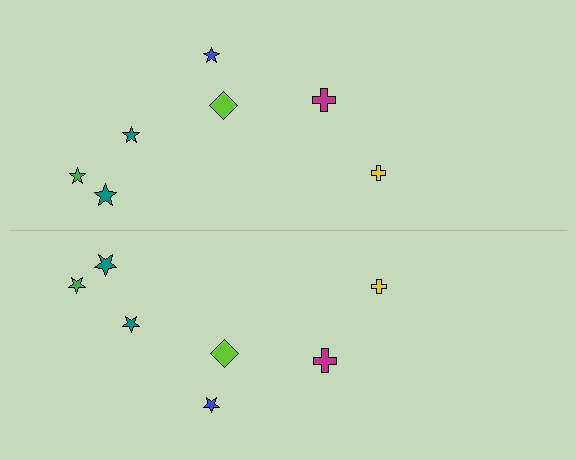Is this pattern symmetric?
Yes, this pattern has bilateral (reflection) symmetry.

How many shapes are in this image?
There are 14 shapes in this image.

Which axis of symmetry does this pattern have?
The pattern has a horizontal axis of symmetry running through the center of the image.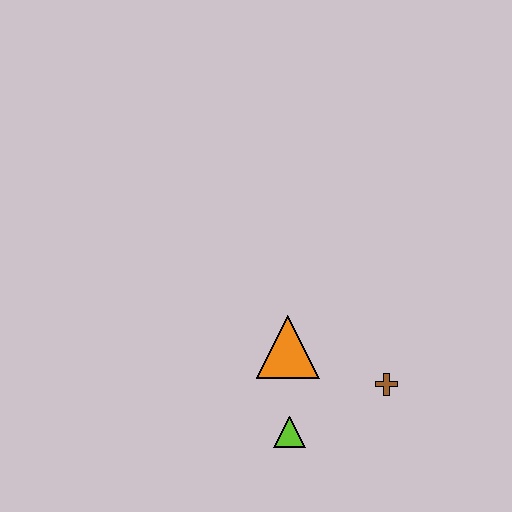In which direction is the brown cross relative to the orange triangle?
The brown cross is to the right of the orange triangle.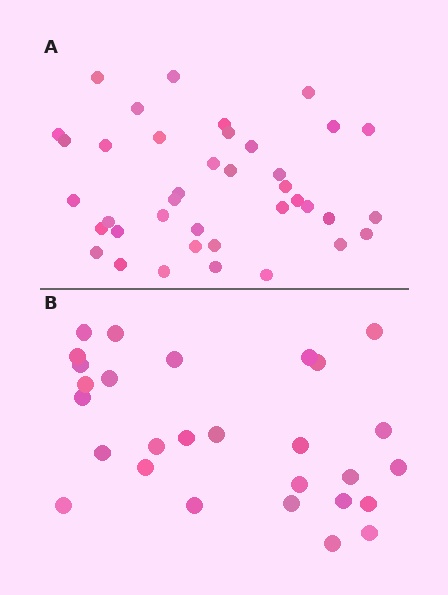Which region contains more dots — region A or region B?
Region A (the top region) has more dots.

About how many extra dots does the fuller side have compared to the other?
Region A has roughly 12 or so more dots than region B.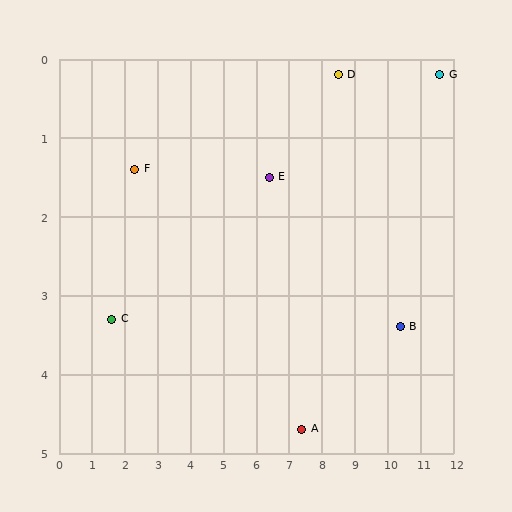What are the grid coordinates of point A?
Point A is at approximately (7.4, 4.7).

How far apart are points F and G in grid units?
Points F and G are about 9.4 grid units apart.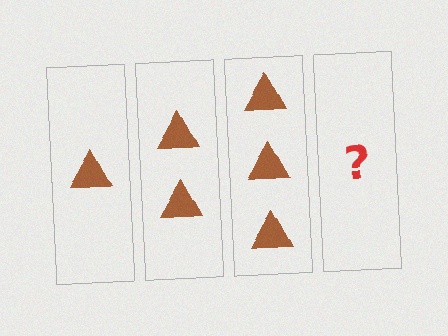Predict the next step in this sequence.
The next step is 4 triangles.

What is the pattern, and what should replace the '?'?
The pattern is that each step adds one more triangle. The '?' should be 4 triangles.